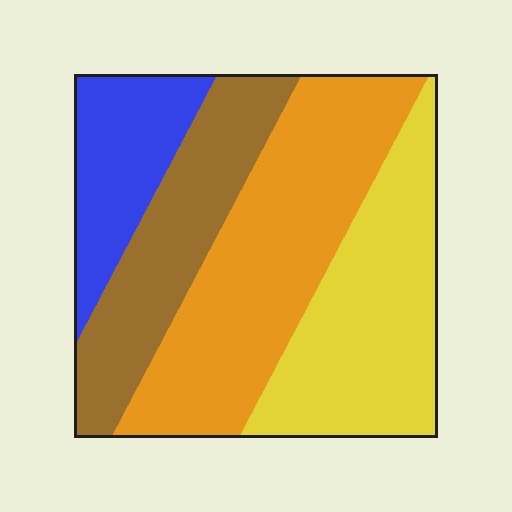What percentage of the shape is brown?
Brown takes up about one fifth (1/5) of the shape.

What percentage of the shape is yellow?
Yellow takes up about one quarter (1/4) of the shape.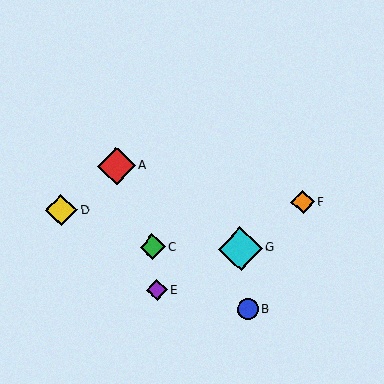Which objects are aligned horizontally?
Objects D, F are aligned horizontally.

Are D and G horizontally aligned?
No, D is at y≈210 and G is at y≈249.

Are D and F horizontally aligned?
Yes, both are at y≈210.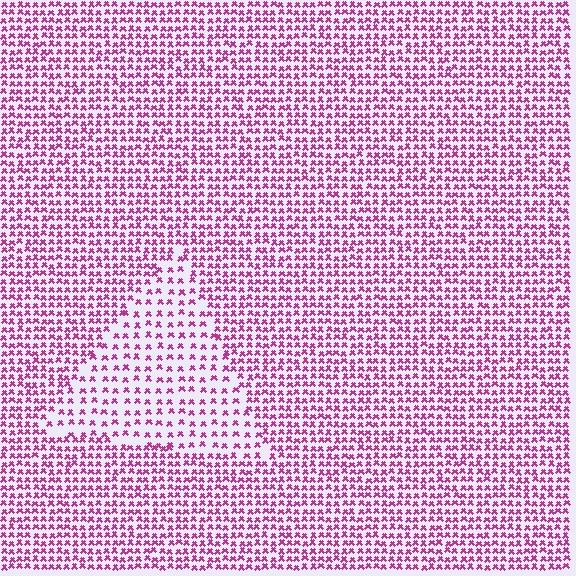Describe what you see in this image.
The image contains small magenta elements arranged at two different densities. A triangle-shaped region is visible where the elements are less densely packed than the surrounding area.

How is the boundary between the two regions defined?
The boundary is defined by a change in element density (approximately 1.9x ratio). All elements are the same color, size, and shape.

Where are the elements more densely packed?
The elements are more densely packed outside the triangle boundary.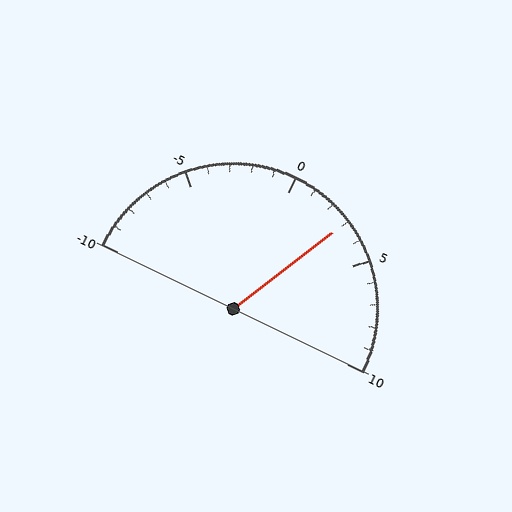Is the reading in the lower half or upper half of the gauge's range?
The reading is in the upper half of the range (-10 to 10).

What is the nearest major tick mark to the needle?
The nearest major tick mark is 5.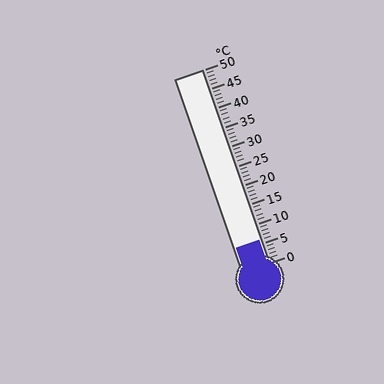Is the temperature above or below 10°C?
The temperature is below 10°C.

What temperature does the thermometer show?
The thermometer shows approximately 6°C.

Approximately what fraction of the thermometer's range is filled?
The thermometer is filled to approximately 10% of its range.